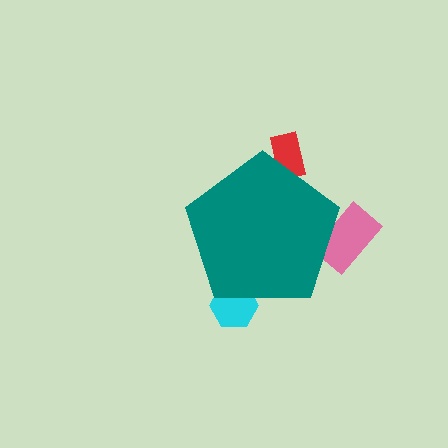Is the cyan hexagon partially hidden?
Yes, the cyan hexagon is partially hidden behind the teal pentagon.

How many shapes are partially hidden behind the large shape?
3 shapes are partially hidden.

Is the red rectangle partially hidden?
Yes, the red rectangle is partially hidden behind the teal pentagon.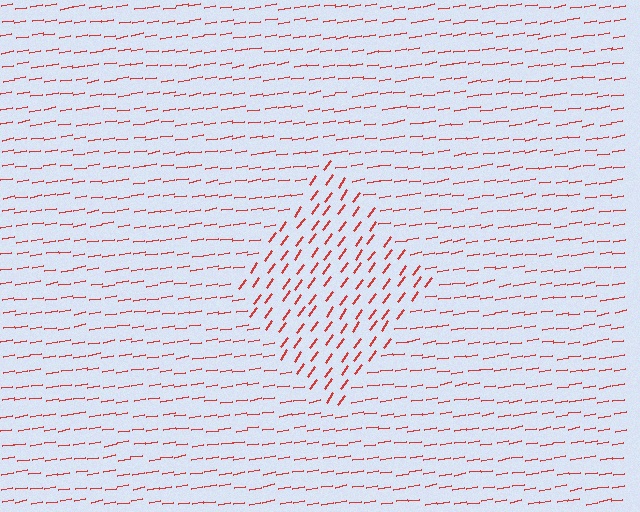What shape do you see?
I see a diamond.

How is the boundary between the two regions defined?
The boundary is defined purely by a change in line orientation (approximately 45 degrees difference). All lines are the same color and thickness.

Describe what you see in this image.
The image is filled with small red line segments. A diamond region in the image has lines oriented differently from the surrounding lines, creating a visible texture boundary.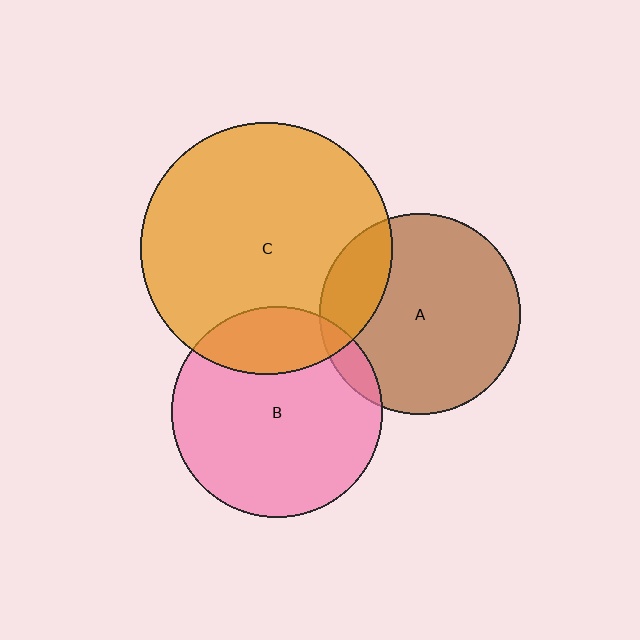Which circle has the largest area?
Circle C (orange).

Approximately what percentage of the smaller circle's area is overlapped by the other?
Approximately 20%.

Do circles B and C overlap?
Yes.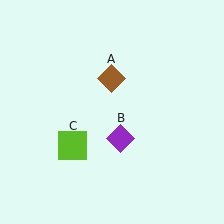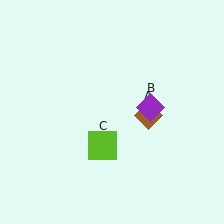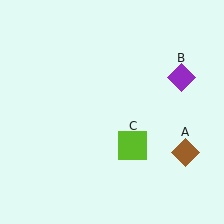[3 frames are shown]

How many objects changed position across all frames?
3 objects changed position: brown diamond (object A), purple diamond (object B), lime square (object C).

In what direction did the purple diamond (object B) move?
The purple diamond (object B) moved up and to the right.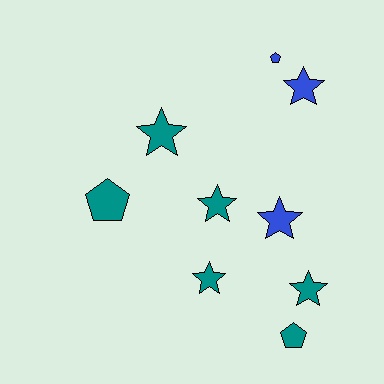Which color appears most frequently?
Teal, with 6 objects.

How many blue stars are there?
There are 2 blue stars.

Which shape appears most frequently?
Star, with 6 objects.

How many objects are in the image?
There are 9 objects.